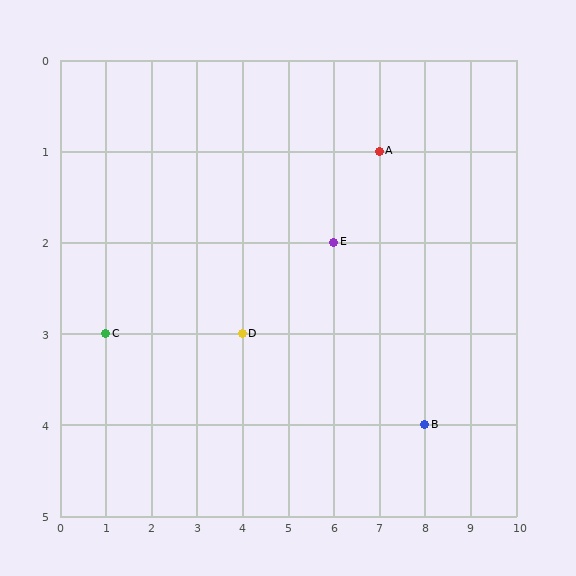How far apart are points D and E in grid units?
Points D and E are 2 columns and 1 row apart (about 2.2 grid units diagonally).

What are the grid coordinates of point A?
Point A is at grid coordinates (7, 1).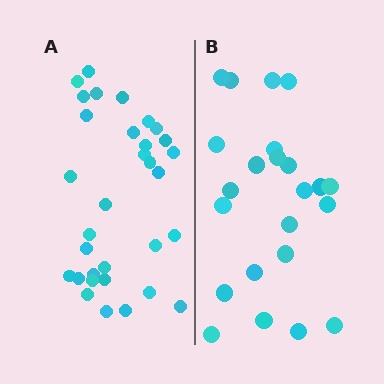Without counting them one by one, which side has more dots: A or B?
Region A (the left region) has more dots.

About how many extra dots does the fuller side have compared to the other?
Region A has roughly 8 or so more dots than region B.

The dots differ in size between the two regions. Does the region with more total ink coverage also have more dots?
No. Region B has more total ink coverage because its dots are larger, but region A actually contains more individual dots. Total area can be misleading — the number of items is what matters here.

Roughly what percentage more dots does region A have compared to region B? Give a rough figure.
About 40% more.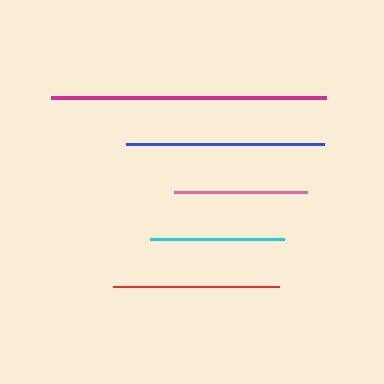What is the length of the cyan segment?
The cyan segment is approximately 133 pixels long.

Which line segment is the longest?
The magenta line is the longest at approximately 275 pixels.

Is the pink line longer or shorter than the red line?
The red line is longer than the pink line.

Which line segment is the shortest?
The pink line is the shortest at approximately 133 pixels.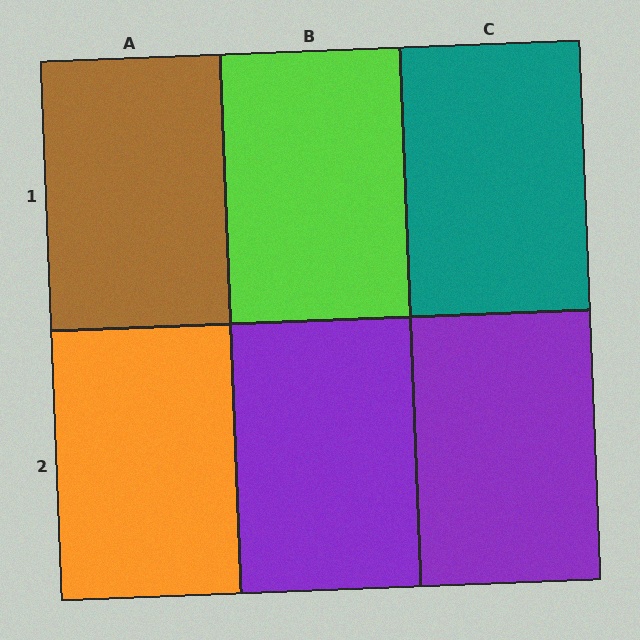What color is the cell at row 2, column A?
Orange.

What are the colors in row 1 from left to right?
Brown, lime, teal.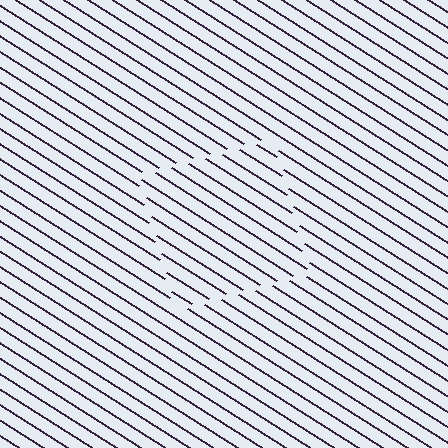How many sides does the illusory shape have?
4 sides — the line-ends trace a square.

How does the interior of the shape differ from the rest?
The interior of the shape contains the same grating, shifted by half a period — the contour is defined by the phase discontinuity where line-ends from the inner and outer gratings abut.